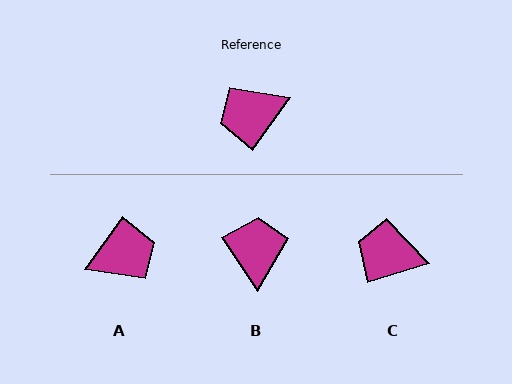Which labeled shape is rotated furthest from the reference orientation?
A, about 179 degrees away.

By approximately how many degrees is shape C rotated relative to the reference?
Approximately 37 degrees clockwise.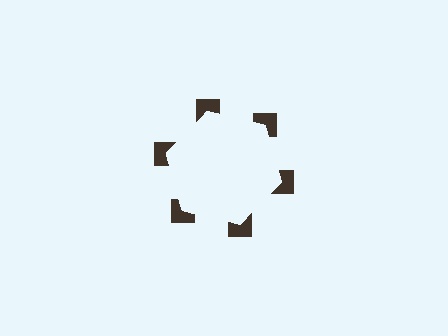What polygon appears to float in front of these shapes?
An illusory hexagon — its edges are inferred from the aligned wedge cuts in the notched squares, not physically drawn.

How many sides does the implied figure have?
6 sides.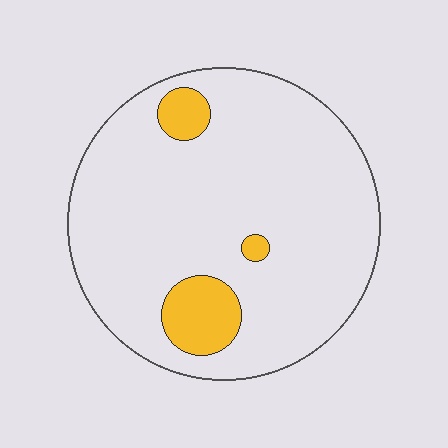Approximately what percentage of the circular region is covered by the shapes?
Approximately 10%.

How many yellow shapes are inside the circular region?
3.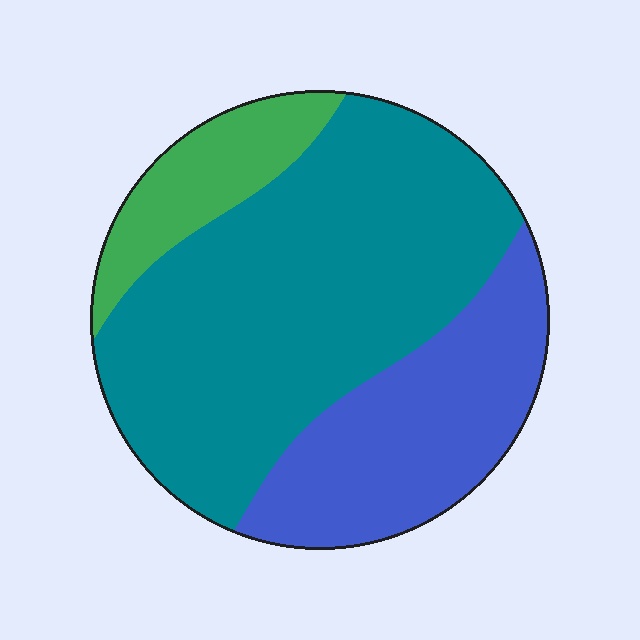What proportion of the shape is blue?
Blue takes up about one quarter (1/4) of the shape.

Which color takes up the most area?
Teal, at roughly 60%.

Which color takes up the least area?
Green, at roughly 15%.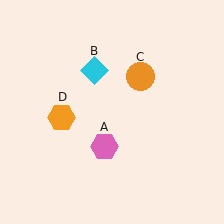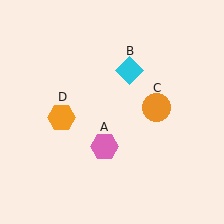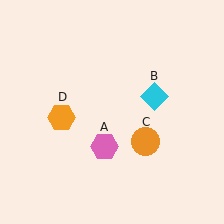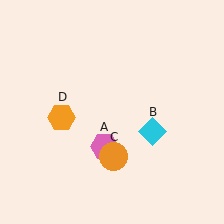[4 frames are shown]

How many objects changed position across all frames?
2 objects changed position: cyan diamond (object B), orange circle (object C).